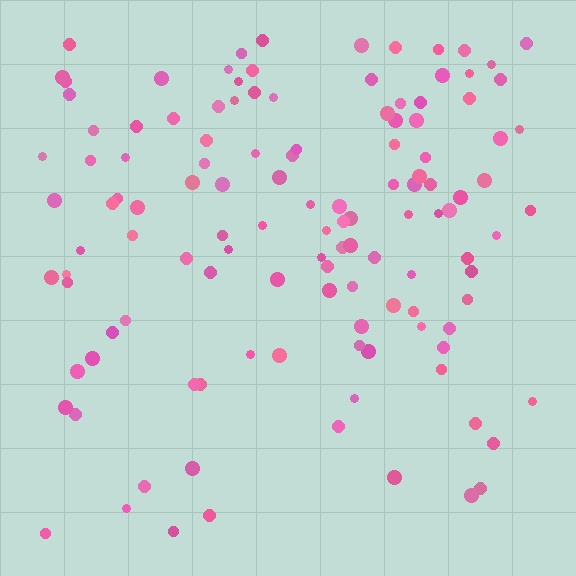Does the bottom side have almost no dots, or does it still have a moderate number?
Still a moderate number, just noticeably fewer than the top.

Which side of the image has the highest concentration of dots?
The top.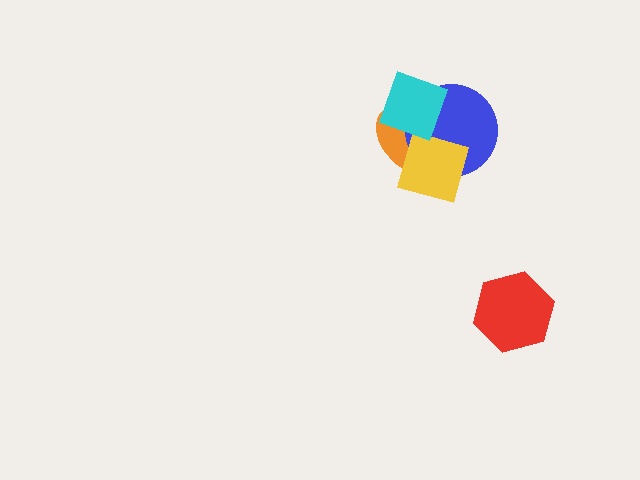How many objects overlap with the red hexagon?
0 objects overlap with the red hexagon.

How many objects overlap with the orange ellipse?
3 objects overlap with the orange ellipse.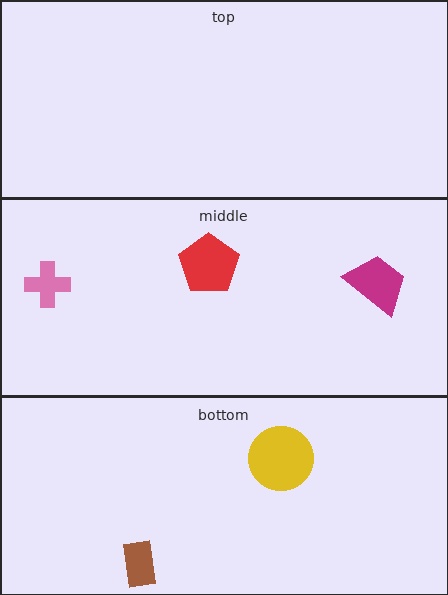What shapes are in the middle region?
The red pentagon, the magenta trapezoid, the pink cross.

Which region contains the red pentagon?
The middle region.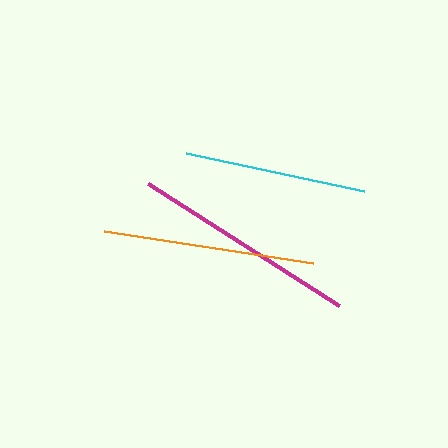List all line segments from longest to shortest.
From longest to shortest: magenta, orange, cyan.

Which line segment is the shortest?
The cyan line is the shortest at approximately 182 pixels.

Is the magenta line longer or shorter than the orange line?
The magenta line is longer than the orange line.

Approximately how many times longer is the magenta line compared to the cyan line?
The magenta line is approximately 1.2 times the length of the cyan line.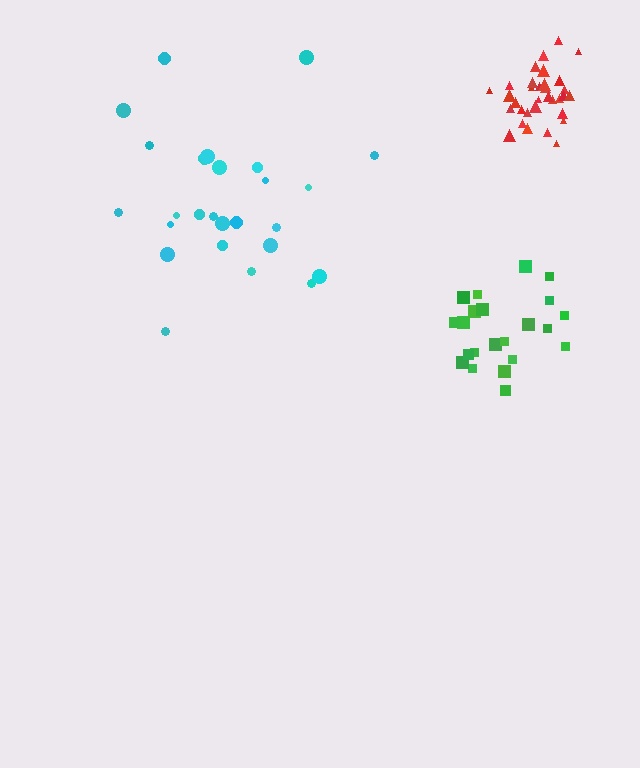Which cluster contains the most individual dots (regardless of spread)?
Red (33).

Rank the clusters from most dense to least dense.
red, green, cyan.